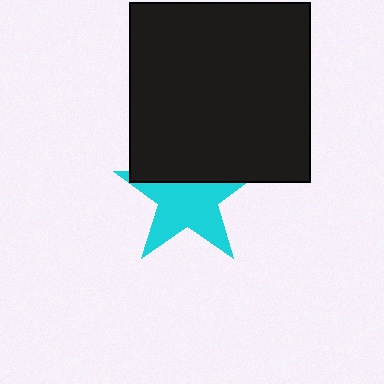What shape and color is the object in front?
The object in front is a black square.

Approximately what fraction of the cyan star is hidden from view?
Roughly 35% of the cyan star is hidden behind the black square.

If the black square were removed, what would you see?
You would see the complete cyan star.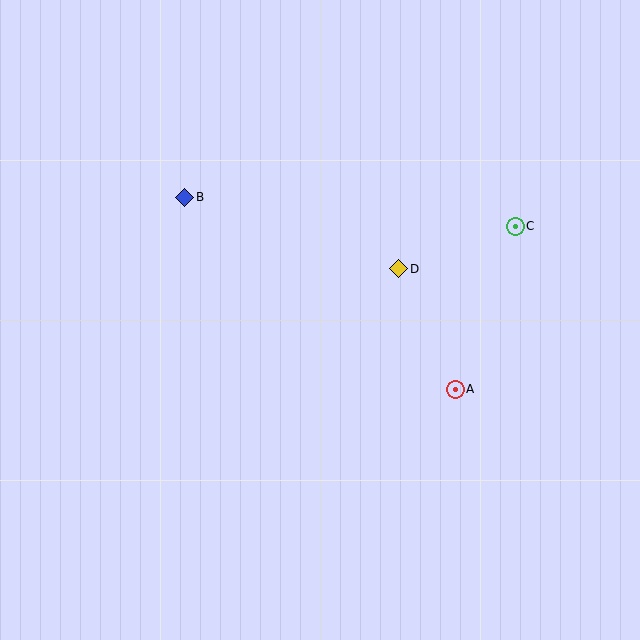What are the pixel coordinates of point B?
Point B is at (185, 197).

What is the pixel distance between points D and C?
The distance between D and C is 124 pixels.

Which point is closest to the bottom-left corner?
Point B is closest to the bottom-left corner.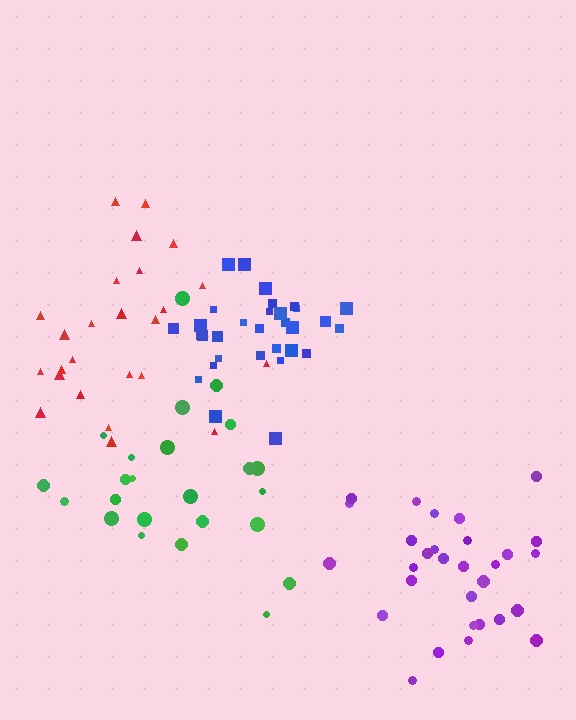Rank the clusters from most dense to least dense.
blue, purple, green, red.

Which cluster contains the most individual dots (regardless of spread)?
Blue (31).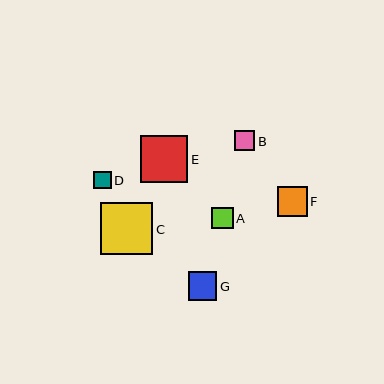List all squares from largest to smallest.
From largest to smallest: C, E, F, G, A, B, D.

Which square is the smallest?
Square D is the smallest with a size of approximately 17 pixels.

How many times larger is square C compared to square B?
Square C is approximately 2.6 times the size of square B.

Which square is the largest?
Square C is the largest with a size of approximately 52 pixels.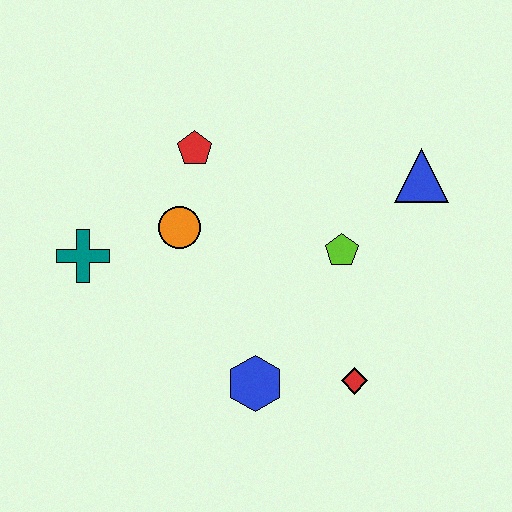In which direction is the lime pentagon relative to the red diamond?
The lime pentagon is above the red diamond.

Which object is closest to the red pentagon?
The orange circle is closest to the red pentagon.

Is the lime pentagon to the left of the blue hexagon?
No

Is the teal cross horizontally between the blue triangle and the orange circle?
No